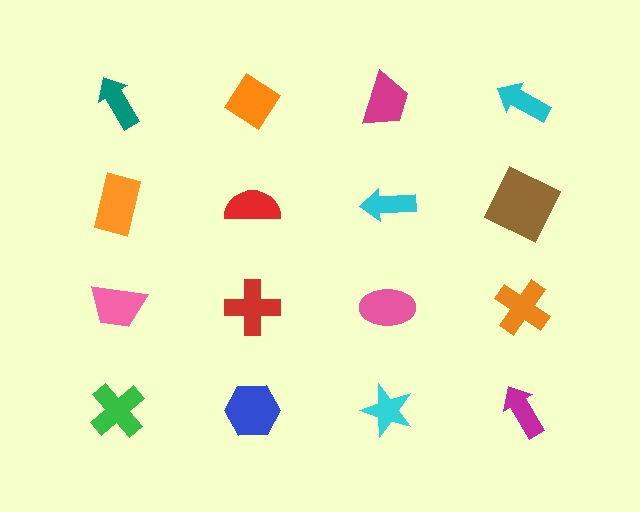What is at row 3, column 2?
A red cross.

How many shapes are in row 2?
4 shapes.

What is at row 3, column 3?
A pink ellipse.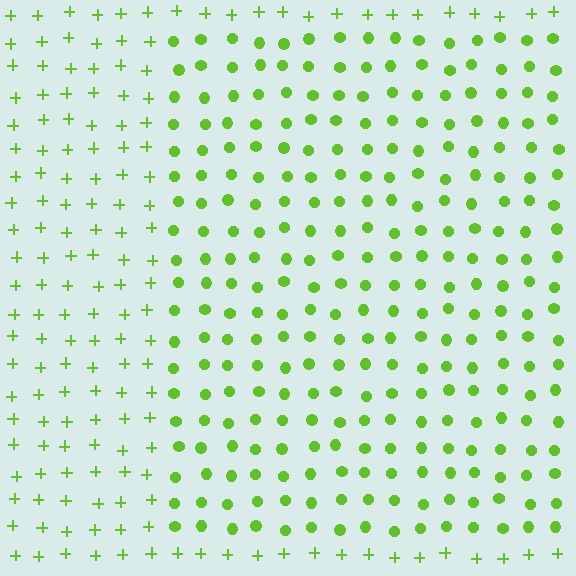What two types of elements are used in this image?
The image uses circles inside the rectangle region and plus signs outside it.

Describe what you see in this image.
The image is filled with small lime elements arranged in a uniform grid. A rectangle-shaped region contains circles, while the surrounding area contains plus signs. The boundary is defined purely by the change in element shape.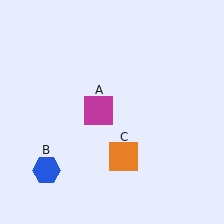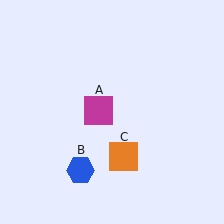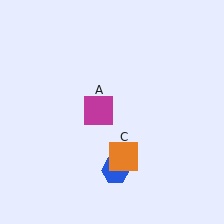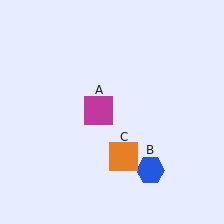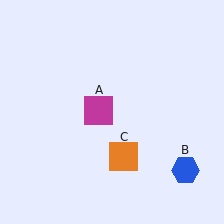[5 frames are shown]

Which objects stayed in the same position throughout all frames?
Magenta square (object A) and orange square (object C) remained stationary.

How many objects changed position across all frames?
1 object changed position: blue hexagon (object B).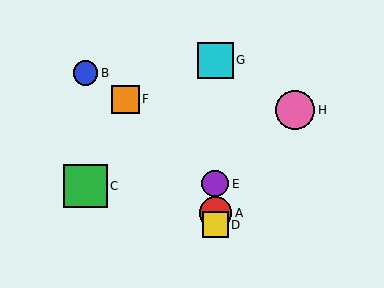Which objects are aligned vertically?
Objects A, D, E, G are aligned vertically.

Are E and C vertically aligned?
No, E is at x≈215 and C is at x≈85.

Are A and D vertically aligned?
Yes, both are at x≈215.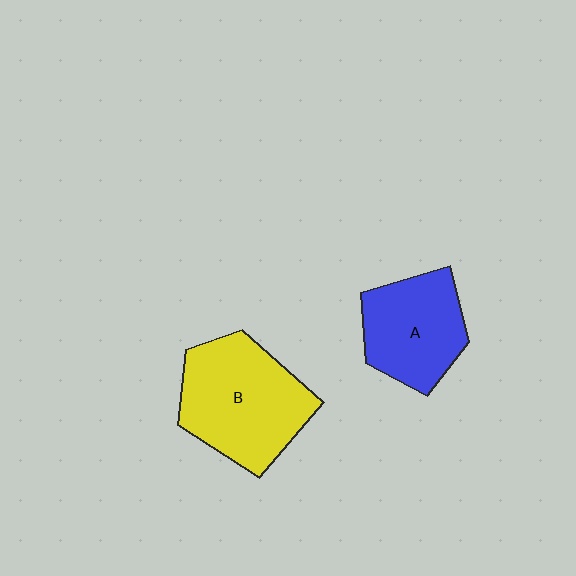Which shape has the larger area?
Shape B (yellow).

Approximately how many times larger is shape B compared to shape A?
Approximately 1.3 times.